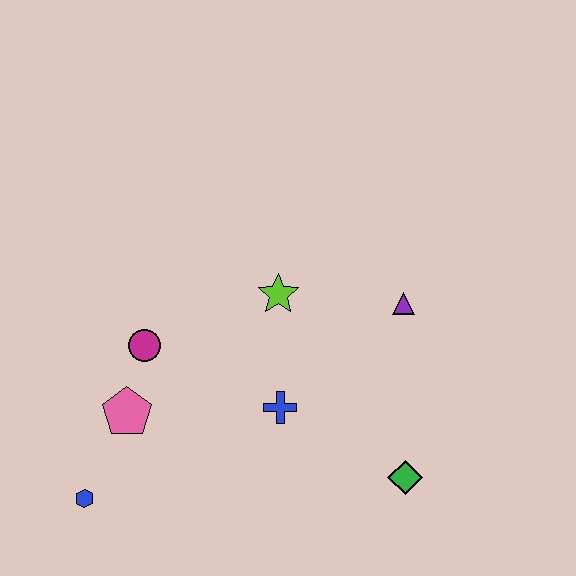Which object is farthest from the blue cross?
The blue hexagon is farthest from the blue cross.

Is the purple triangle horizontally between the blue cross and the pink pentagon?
No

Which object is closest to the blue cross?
The lime star is closest to the blue cross.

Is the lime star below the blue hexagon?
No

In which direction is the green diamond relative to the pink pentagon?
The green diamond is to the right of the pink pentagon.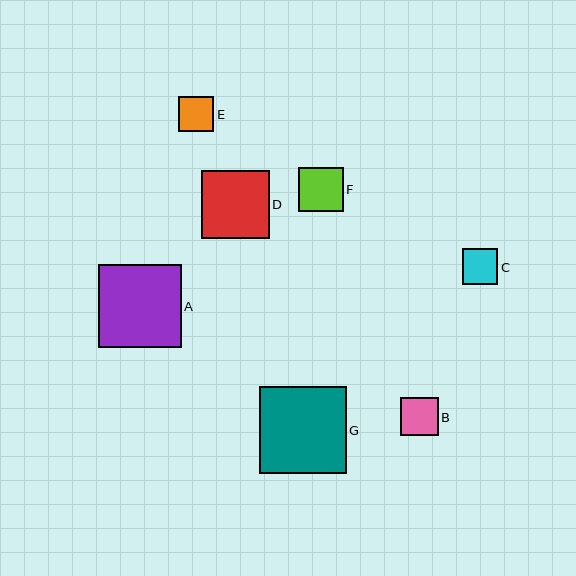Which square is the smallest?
Square E is the smallest with a size of approximately 35 pixels.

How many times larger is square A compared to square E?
Square A is approximately 2.4 times the size of square E.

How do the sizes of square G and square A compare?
Square G and square A are approximately the same size.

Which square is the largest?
Square G is the largest with a size of approximately 87 pixels.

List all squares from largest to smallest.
From largest to smallest: G, A, D, F, B, C, E.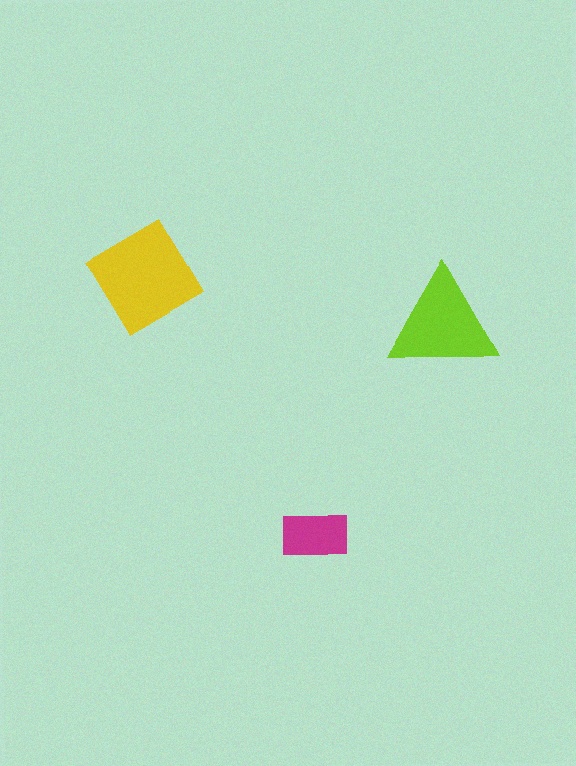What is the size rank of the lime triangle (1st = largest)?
2nd.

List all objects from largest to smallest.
The yellow diamond, the lime triangle, the magenta rectangle.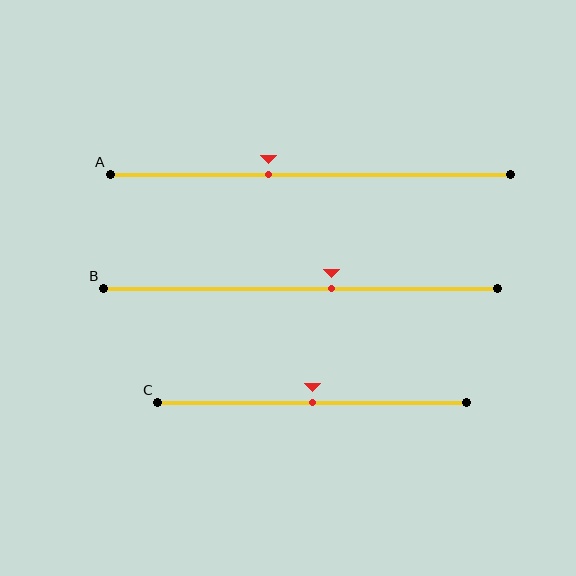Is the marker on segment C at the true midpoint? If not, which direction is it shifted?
Yes, the marker on segment C is at the true midpoint.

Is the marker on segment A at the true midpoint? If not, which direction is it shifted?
No, the marker on segment A is shifted to the left by about 10% of the segment length.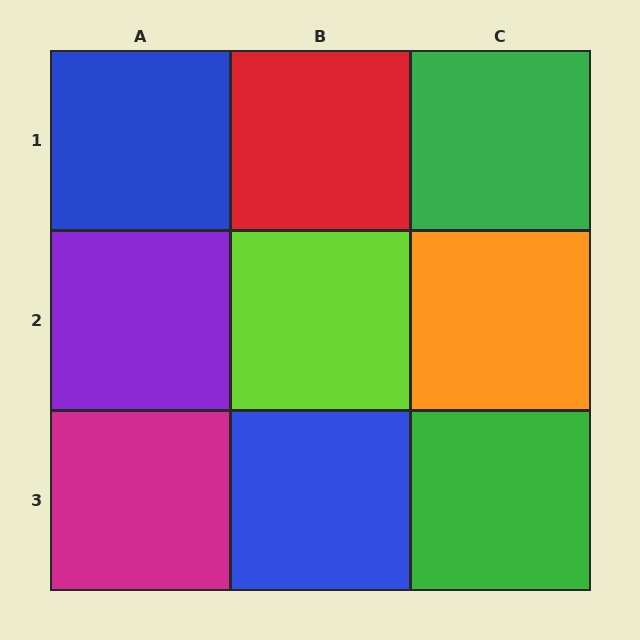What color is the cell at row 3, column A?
Magenta.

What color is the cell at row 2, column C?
Orange.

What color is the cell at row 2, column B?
Lime.